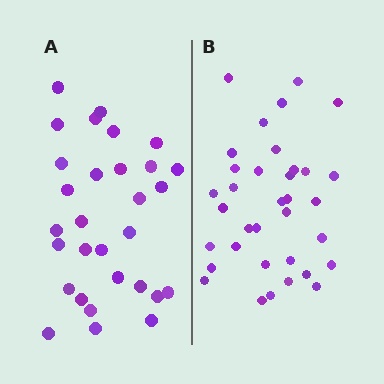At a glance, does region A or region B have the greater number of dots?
Region B (the right region) has more dots.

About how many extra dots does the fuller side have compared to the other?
Region B has about 5 more dots than region A.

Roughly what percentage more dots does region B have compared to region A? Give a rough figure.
About 15% more.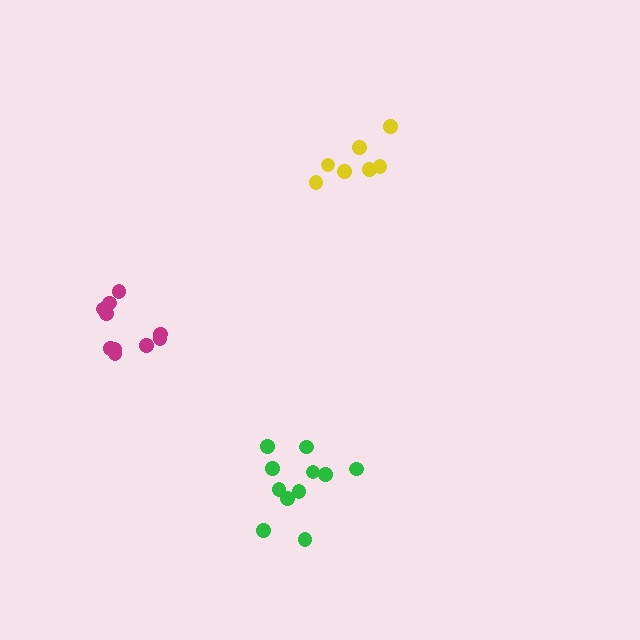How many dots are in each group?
Group 1: 11 dots, Group 2: 7 dots, Group 3: 10 dots (28 total).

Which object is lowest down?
The green cluster is bottommost.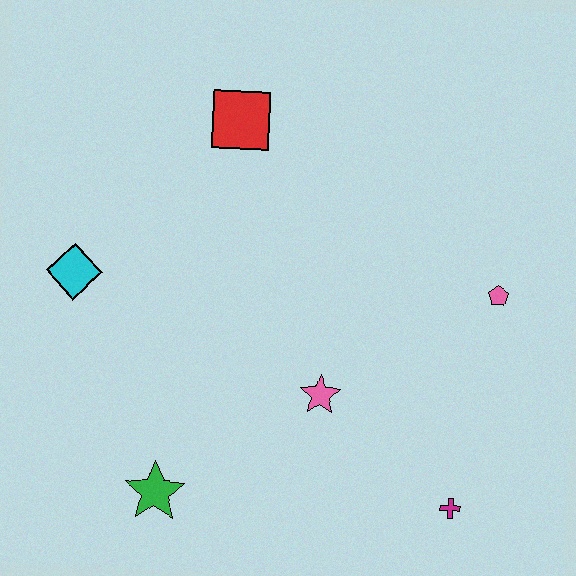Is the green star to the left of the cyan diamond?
No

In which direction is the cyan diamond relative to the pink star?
The cyan diamond is to the left of the pink star.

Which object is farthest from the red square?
The magenta cross is farthest from the red square.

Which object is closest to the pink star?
The magenta cross is closest to the pink star.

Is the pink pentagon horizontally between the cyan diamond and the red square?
No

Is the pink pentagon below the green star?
No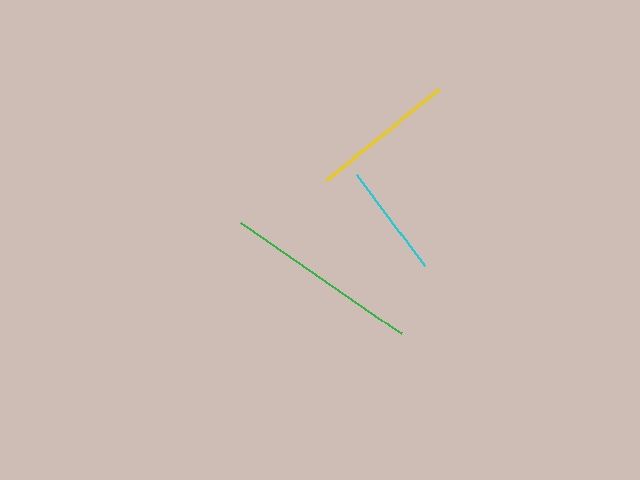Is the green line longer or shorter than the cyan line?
The green line is longer than the cyan line.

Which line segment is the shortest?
The cyan line is the shortest at approximately 114 pixels.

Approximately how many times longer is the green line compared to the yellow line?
The green line is approximately 1.3 times the length of the yellow line.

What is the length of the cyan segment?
The cyan segment is approximately 114 pixels long.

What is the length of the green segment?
The green segment is approximately 195 pixels long.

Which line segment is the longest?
The green line is the longest at approximately 195 pixels.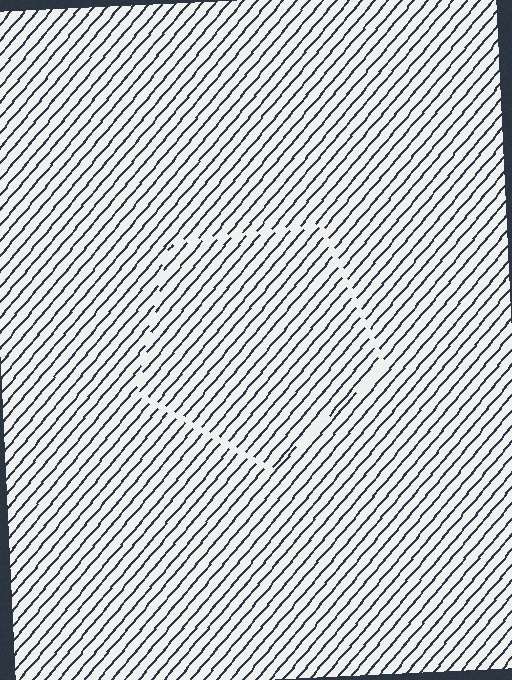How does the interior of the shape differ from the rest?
The interior of the shape contains the same grating, shifted by half a period — the contour is defined by the phase discontinuity where line-ends from the inner and outer gratings abut.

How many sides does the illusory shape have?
5 sides — the line-ends trace a pentagon.